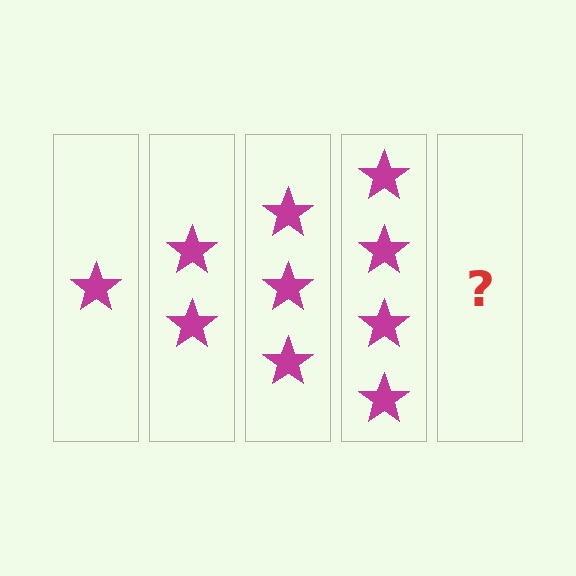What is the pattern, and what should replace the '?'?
The pattern is that each step adds one more star. The '?' should be 5 stars.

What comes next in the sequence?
The next element should be 5 stars.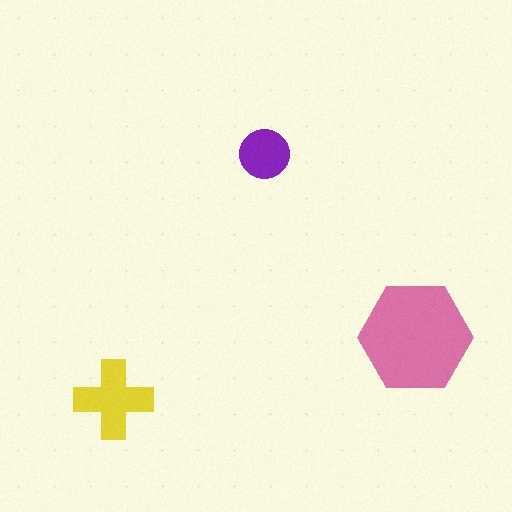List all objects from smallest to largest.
The purple circle, the yellow cross, the pink hexagon.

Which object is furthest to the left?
The yellow cross is leftmost.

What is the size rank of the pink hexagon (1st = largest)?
1st.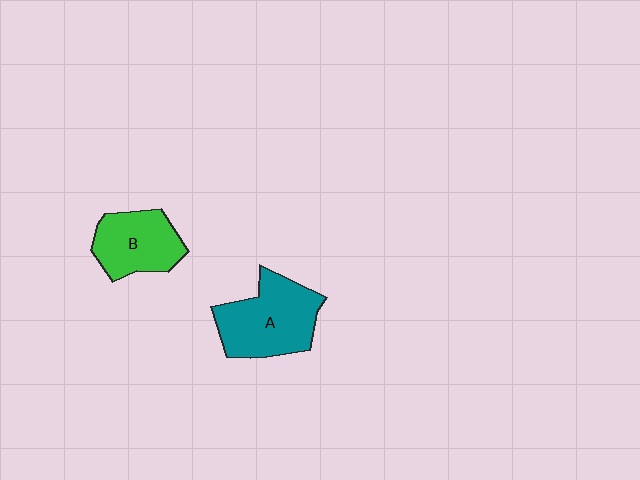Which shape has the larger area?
Shape A (teal).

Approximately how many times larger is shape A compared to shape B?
Approximately 1.3 times.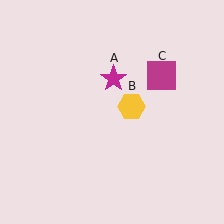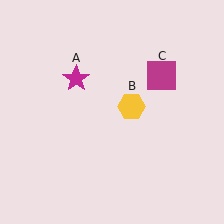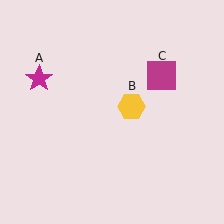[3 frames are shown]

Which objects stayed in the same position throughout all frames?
Yellow hexagon (object B) and magenta square (object C) remained stationary.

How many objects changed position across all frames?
1 object changed position: magenta star (object A).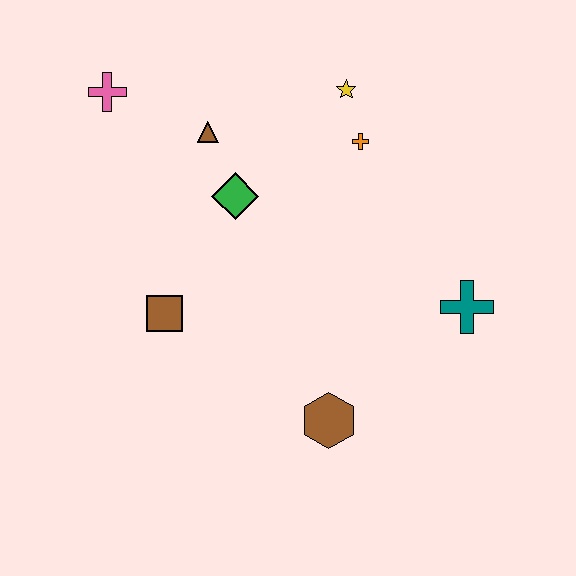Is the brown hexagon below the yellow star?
Yes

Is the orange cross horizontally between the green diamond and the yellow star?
No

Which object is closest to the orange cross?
The yellow star is closest to the orange cross.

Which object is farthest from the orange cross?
The brown hexagon is farthest from the orange cross.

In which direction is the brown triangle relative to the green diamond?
The brown triangle is above the green diamond.